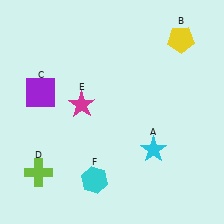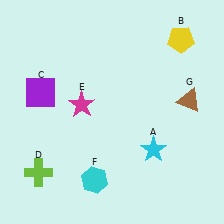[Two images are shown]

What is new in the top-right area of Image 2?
A brown triangle (G) was added in the top-right area of Image 2.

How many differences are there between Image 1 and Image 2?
There is 1 difference between the two images.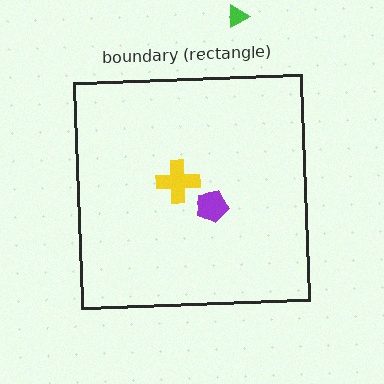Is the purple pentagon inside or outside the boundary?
Inside.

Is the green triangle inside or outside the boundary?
Outside.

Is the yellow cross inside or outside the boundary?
Inside.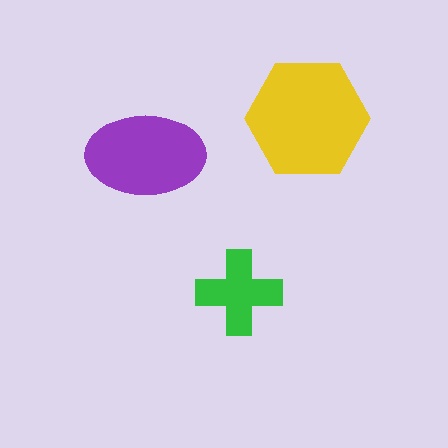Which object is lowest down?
The green cross is bottommost.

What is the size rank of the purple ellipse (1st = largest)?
2nd.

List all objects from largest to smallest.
The yellow hexagon, the purple ellipse, the green cross.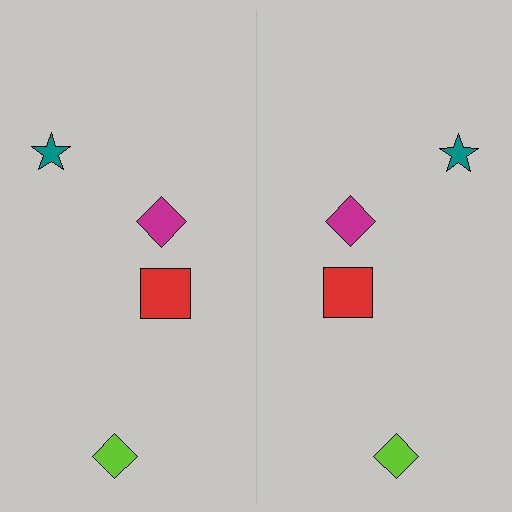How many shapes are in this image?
There are 8 shapes in this image.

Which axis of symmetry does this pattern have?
The pattern has a vertical axis of symmetry running through the center of the image.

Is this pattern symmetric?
Yes, this pattern has bilateral (reflection) symmetry.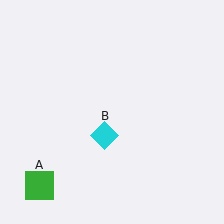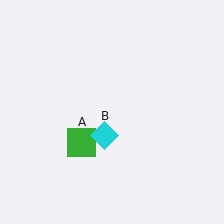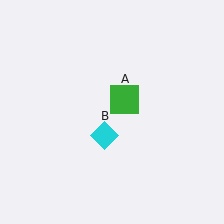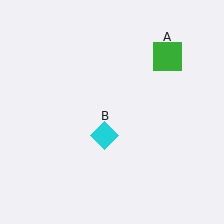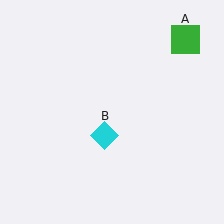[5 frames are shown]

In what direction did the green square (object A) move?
The green square (object A) moved up and to the right.